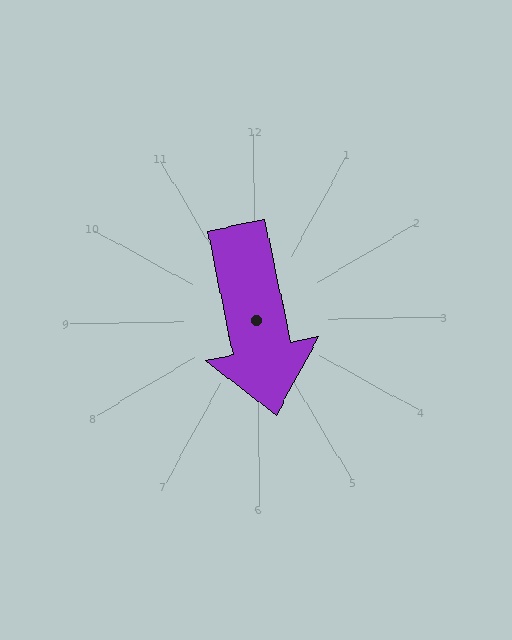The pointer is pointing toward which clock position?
Roughly 6 o'clock.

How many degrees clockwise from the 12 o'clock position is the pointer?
Approximately 169 degrees.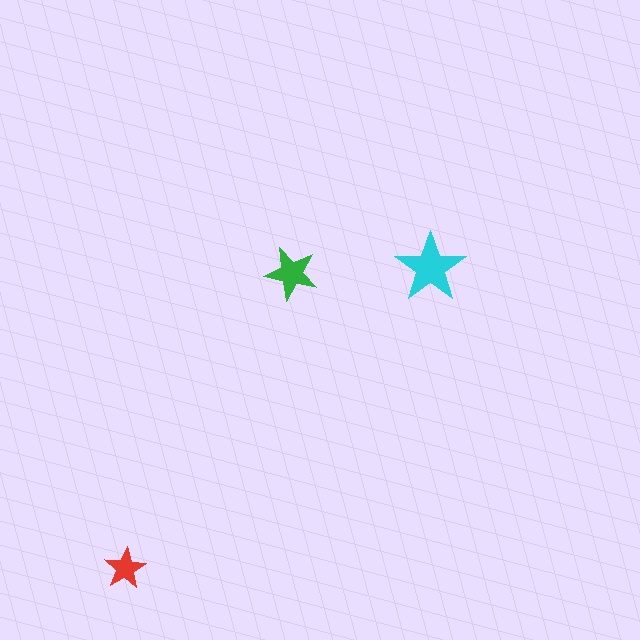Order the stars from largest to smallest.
the cyan one, the green one, the red one.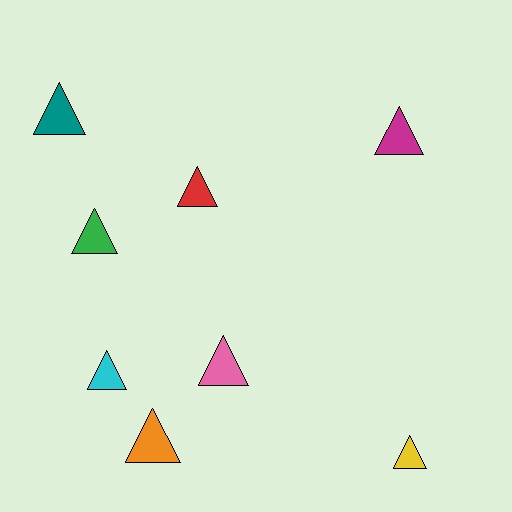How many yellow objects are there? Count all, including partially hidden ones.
There is 1 yellow object.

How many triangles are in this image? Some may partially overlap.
There are 8 triangles.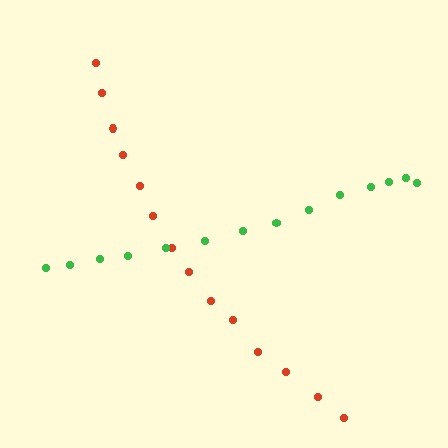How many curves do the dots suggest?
There are 2 distinct paths.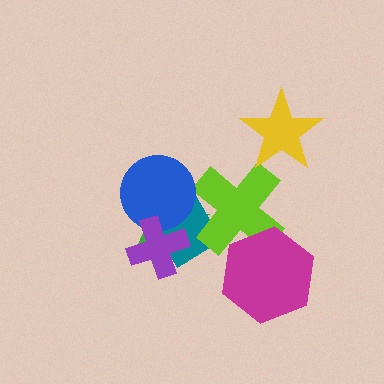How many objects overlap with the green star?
4 objects overlap with the green star.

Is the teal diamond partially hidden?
Yes, it is partially covered by another shape.